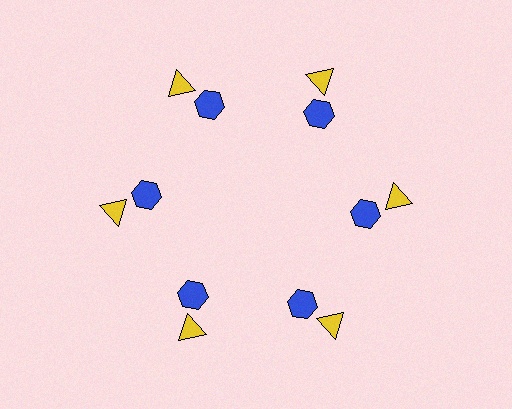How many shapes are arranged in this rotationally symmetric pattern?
There are 12 shapes, arranged in 6 groups of 2.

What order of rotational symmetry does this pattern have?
This pattern has 6-fold rotational symmetry.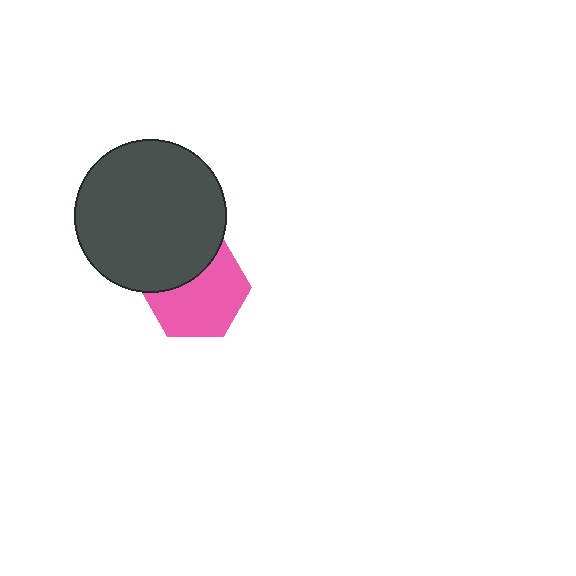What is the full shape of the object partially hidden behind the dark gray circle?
The partially hidden object is a pink hexagon.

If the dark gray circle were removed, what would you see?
You would see the complete pink hexagon.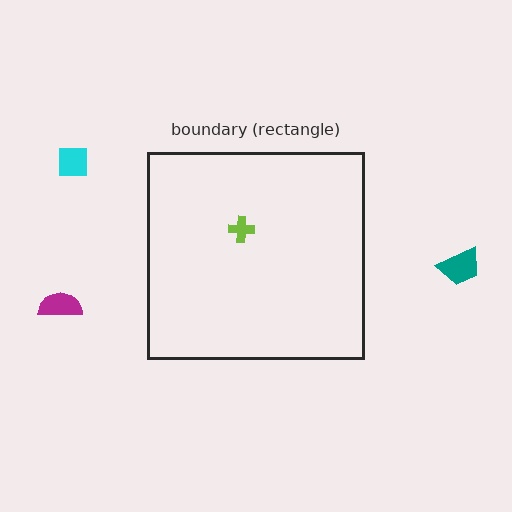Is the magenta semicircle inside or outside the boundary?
Outside.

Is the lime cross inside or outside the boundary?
Inside.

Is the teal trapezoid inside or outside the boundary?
Outside.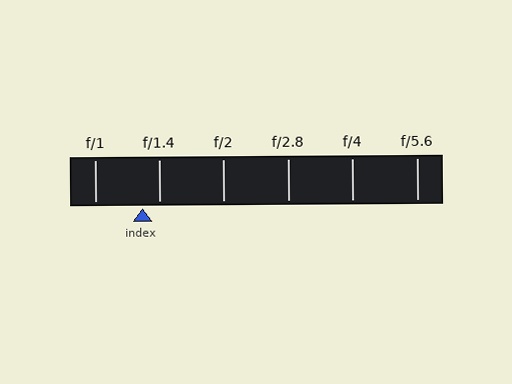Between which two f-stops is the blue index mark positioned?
The index mark is between f/1 and f/1.4.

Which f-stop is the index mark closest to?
The index mark is closest to f/1.4.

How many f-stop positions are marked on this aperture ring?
There are 6 f-stop positions marked.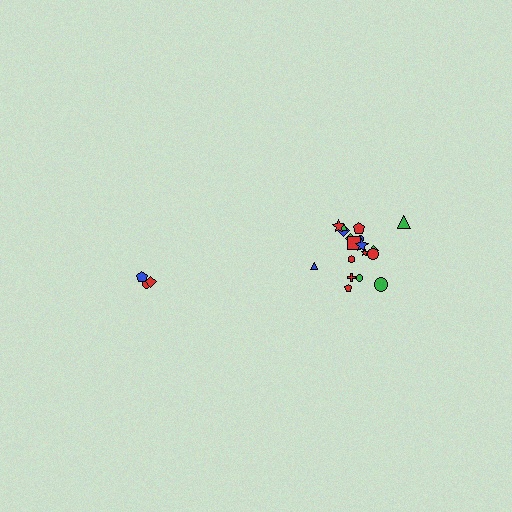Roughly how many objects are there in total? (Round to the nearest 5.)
Roughly 20 objects in total.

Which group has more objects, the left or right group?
The right group.